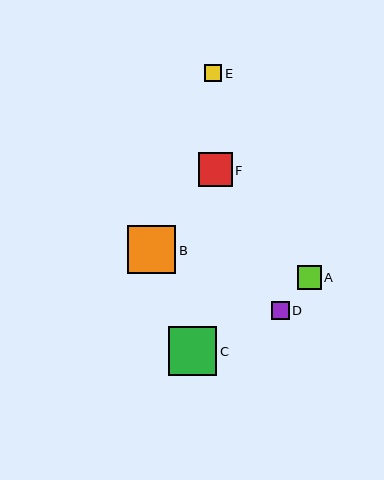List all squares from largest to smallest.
From largest to smallest: C, B, F, A, D, E.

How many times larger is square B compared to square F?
Square B is approximately 1.4 times the size of square F.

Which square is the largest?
Square C is the largest with a size of approximately 48 pixels.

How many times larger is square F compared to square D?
Square F is approximately 1.8 times the size of square D.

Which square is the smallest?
Square E is the smallest with a size of approximately 17 pixels.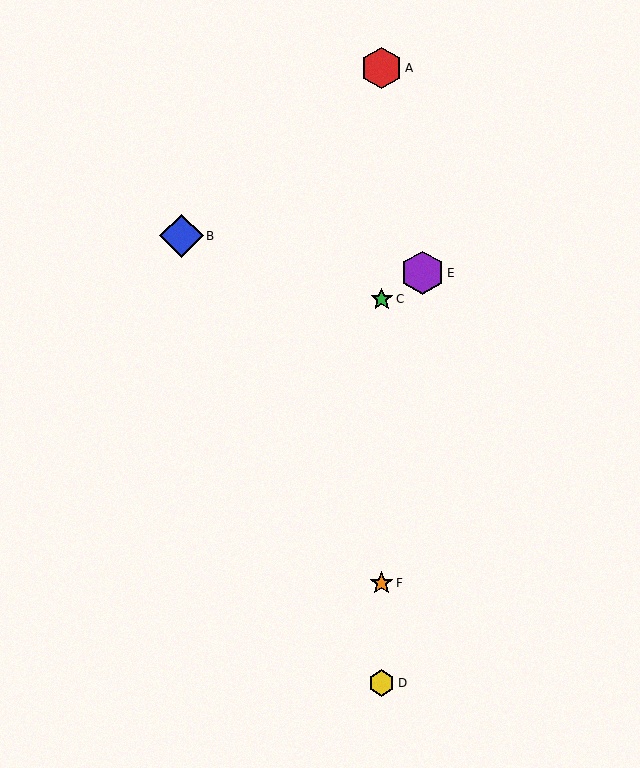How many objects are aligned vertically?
4 objects (A, C, D, F) are aligned vertically.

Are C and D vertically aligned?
Yes, both are at x≈382.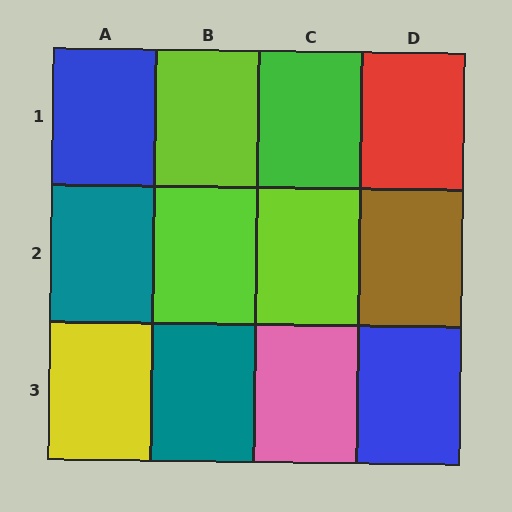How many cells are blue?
2 cells are blue.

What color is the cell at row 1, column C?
Green.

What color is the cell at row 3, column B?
Teal.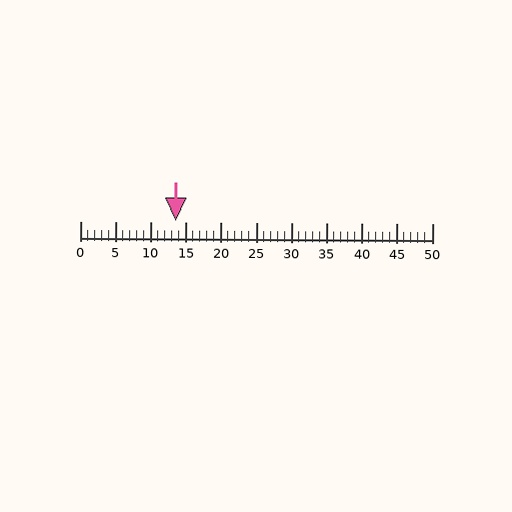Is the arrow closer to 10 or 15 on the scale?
The arrow is closer to 15.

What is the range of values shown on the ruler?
The ruler shows values from 0 to 50.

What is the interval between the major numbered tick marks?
The major tick marks are spaced 5 units apart.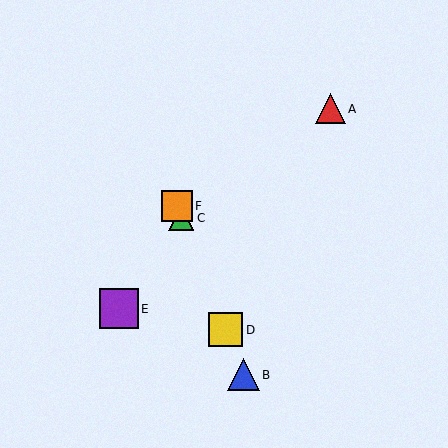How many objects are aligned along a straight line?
4 objects (B, C, D, F) are aligned along a straight line.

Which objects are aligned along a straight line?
Objects B, C, D, F are aligned along a straight line.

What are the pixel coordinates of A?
Object A is at (331, 109).